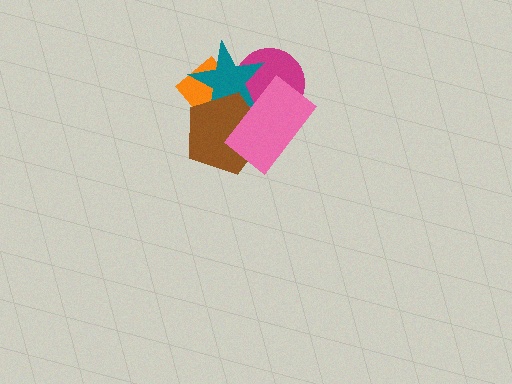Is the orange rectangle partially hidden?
Yes, it is partially covered by another shape.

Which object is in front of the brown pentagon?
The pink rectangle is in front of the brown pentagon.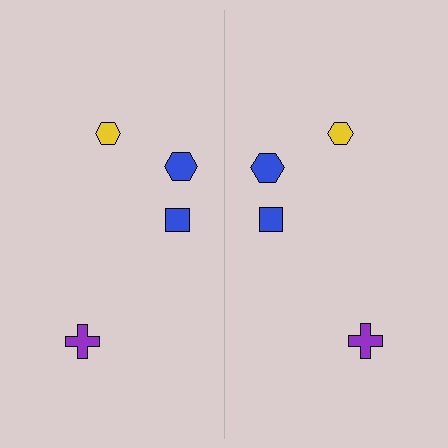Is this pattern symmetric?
Yes, this pattern has bilateral (reflection) symmetry.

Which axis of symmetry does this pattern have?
The pattern has a vertical axis of symmetry running through the center of the image.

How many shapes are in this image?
There are 8 shapes in this image.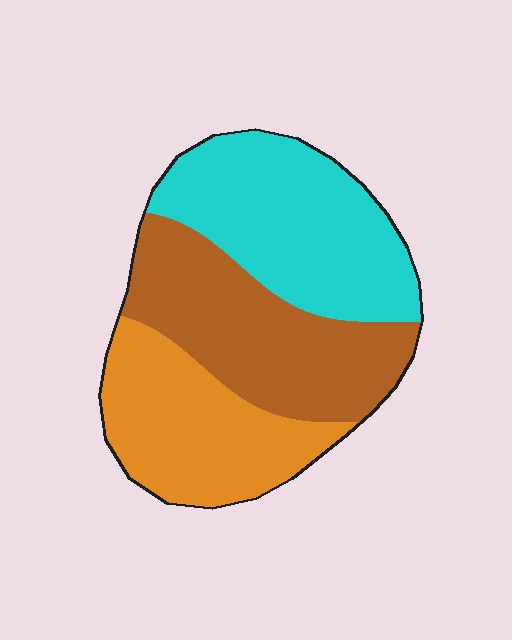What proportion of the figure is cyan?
Cyan covers about 35% of the figure.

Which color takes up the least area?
Orange, at roughly 30%.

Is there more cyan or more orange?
Cyan.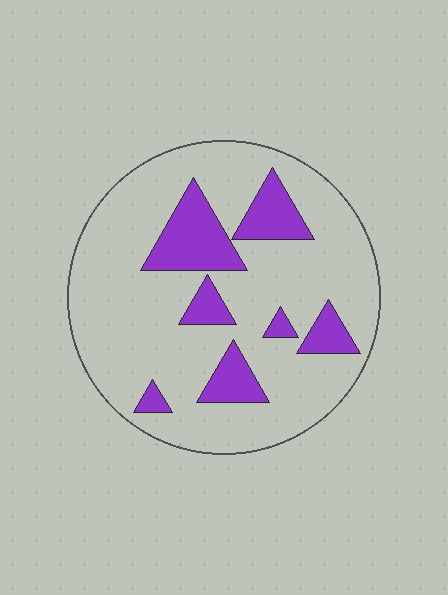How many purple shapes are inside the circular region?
7.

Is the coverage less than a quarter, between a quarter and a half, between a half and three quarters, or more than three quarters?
Less than a quarter.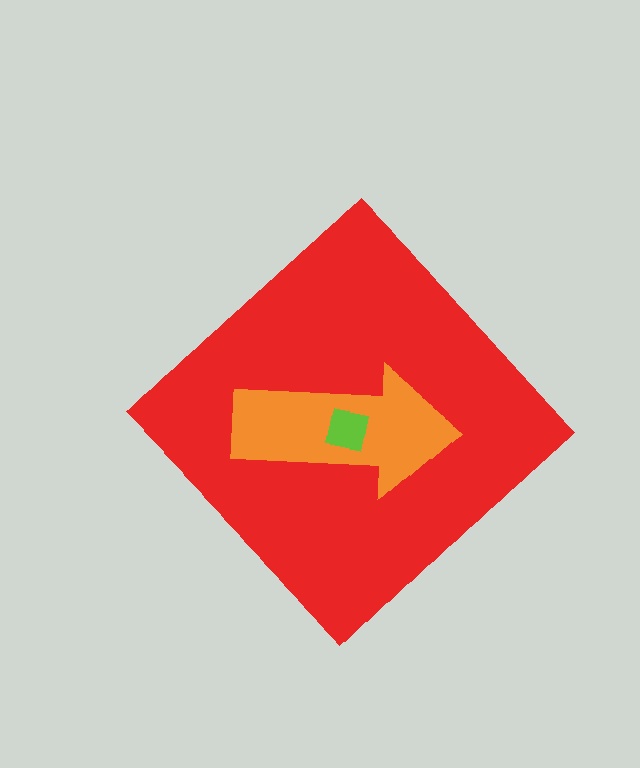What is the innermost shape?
The lime square.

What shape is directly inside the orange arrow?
The lime square.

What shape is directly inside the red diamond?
The orange arrow.